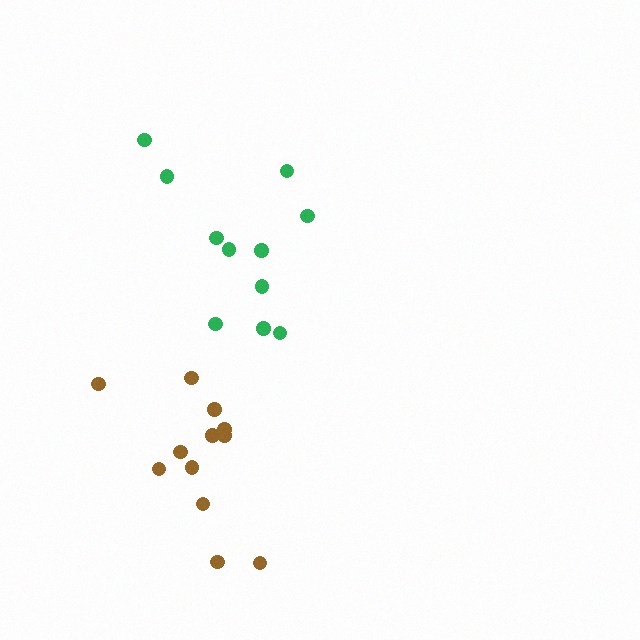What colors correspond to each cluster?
The clusters are colored: green, brown.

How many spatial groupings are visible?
There are 2 spatial groupings.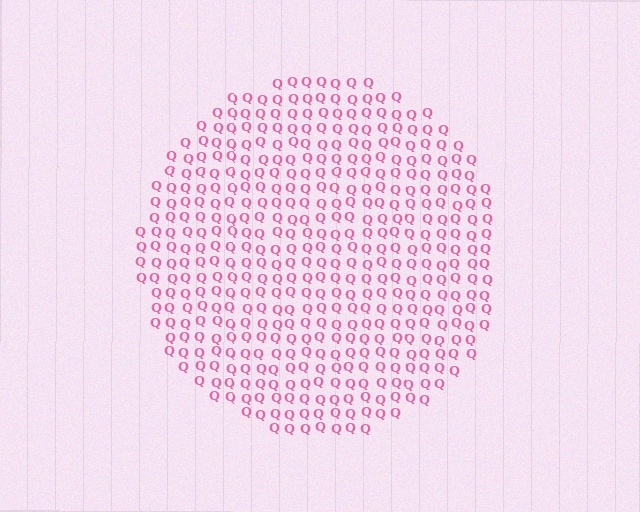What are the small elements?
The small elements are letter Q's.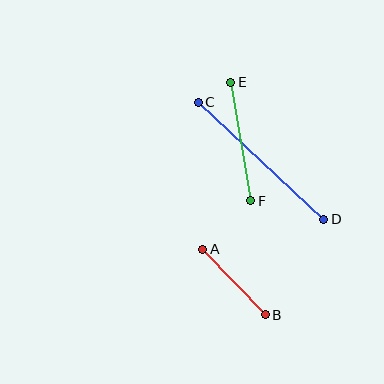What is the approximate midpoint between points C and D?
The midpoint is at approximately (261, 161) pixels.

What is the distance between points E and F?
The distance is approximately 120 pixels.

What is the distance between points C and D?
The distance is approximately 171 pixels.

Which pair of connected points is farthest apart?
Points C and D are farthest apart.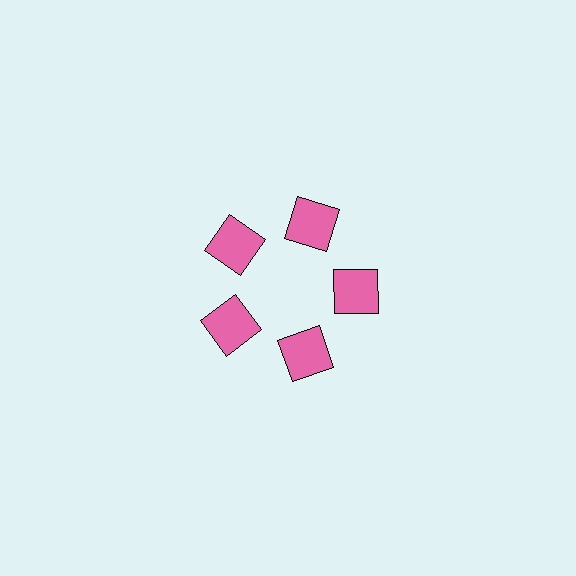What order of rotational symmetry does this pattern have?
This pattern has 5-fold rotational symmetry.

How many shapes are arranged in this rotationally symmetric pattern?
There are 5 shapes, arranged in 5 groups of 1.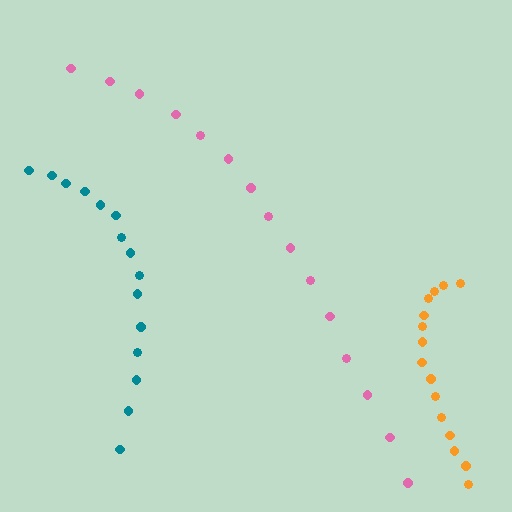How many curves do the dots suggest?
There are 3 distinct paths.